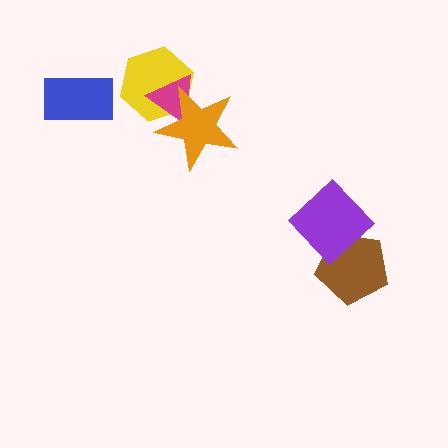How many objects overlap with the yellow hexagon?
2 objects overlap with the yellow hexagon.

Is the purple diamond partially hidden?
No, no other shape covers it.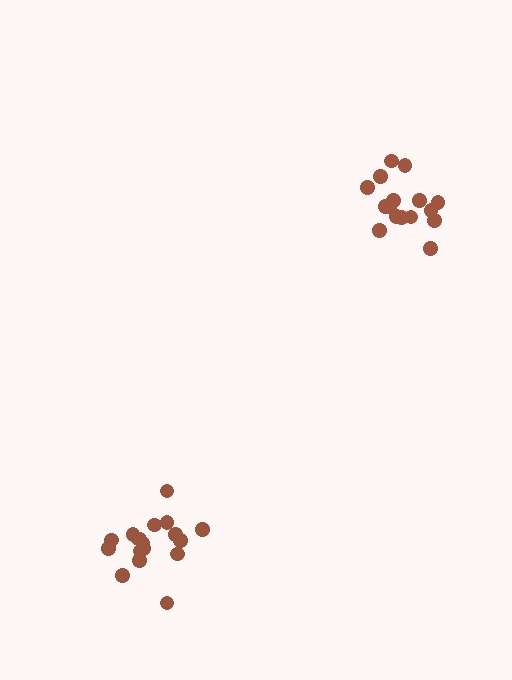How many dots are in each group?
Group 1: 18 dots, Group 2: 16 dots (34 total).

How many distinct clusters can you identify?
There are 2 distinct clusters.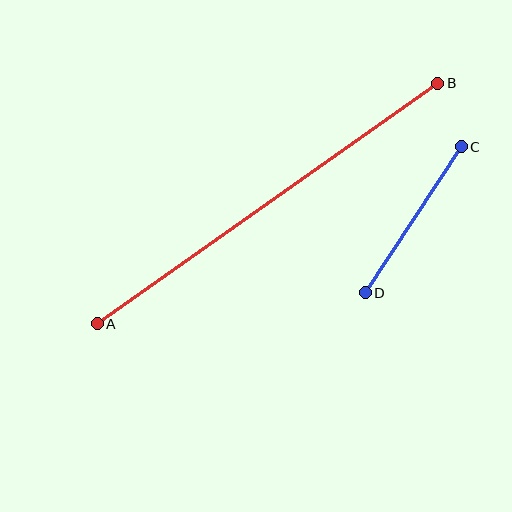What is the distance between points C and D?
The distance is approximately 175 pixels.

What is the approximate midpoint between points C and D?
The midpoint is at approximately (413, 220) pixels.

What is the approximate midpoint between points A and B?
The midpoint is at approximately (267, 203) pixels.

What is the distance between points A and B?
The distance is approximately 417 pixels.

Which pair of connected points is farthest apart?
Points A and B are farthest apart.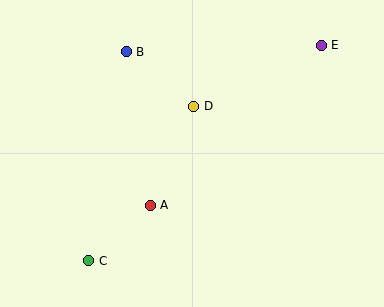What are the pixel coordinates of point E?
Point E is at (321, 45).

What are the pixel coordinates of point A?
Point A is at (150, 205).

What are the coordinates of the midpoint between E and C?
The midpoint between E and C is at (205, 153).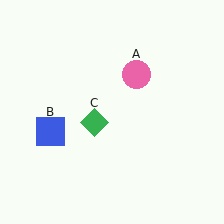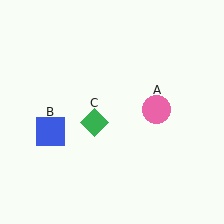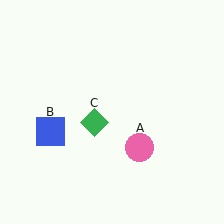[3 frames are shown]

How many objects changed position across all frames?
1 object changed position: pink circle (object A).